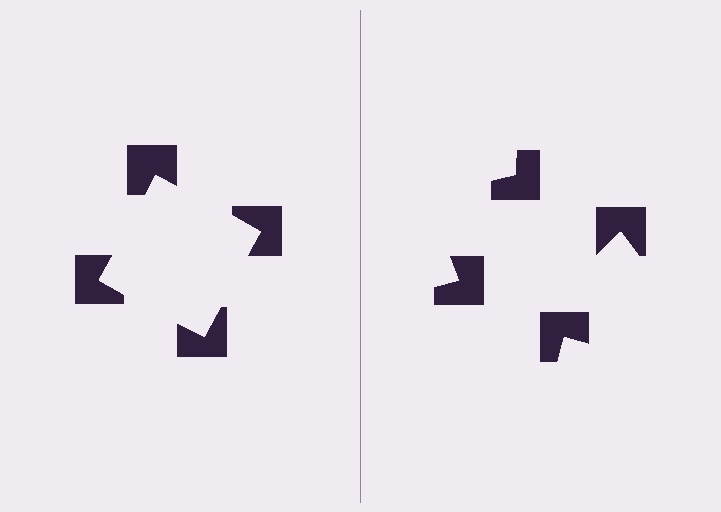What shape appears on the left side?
An illusory square.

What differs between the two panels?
The notched squares are positioned identically on both sides; only the wedge orientations differ. On the left they align to a square; on the right they are misaligned.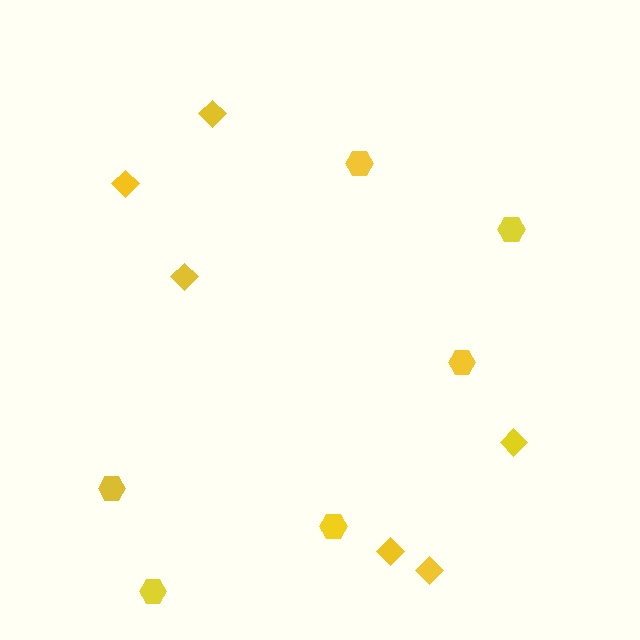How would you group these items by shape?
There are 2 groups: one group of hexagons (6) and one group of diamonds (6).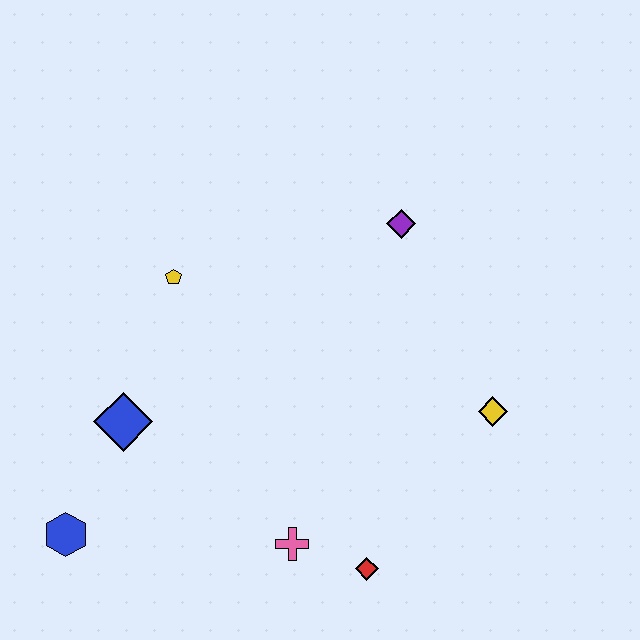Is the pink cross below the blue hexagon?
Yes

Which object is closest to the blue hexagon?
The blue diamond is closest to the blue hexagon.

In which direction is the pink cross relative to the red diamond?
The pink cross is to the left of the red diamond.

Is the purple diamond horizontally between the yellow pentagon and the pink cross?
No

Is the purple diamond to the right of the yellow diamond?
No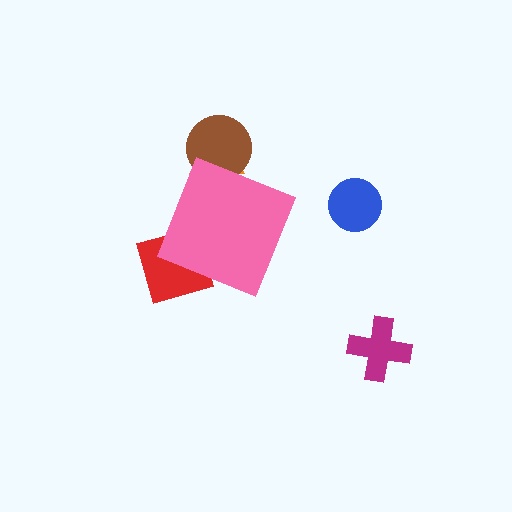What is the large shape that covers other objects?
A pink diamond.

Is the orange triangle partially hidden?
Yes, the orange triangle is partially hidden behind the pink diamond.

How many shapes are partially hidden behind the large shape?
3 shapes are partially hidden.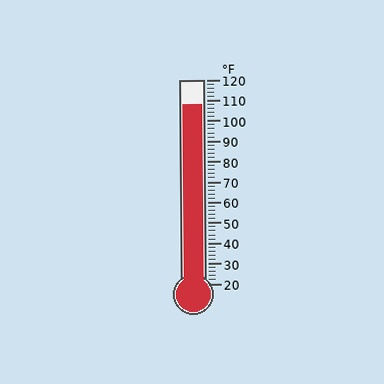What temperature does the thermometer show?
The thermometer shows approximately 108°F.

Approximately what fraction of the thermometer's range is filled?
The thermometer is filled to approximately 90% of its range.